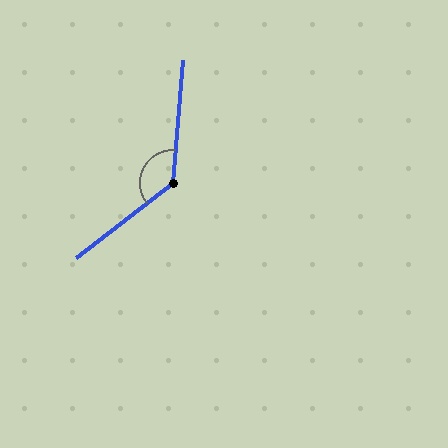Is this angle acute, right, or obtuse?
It is obtuse.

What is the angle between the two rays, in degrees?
Approximately 132 degrees.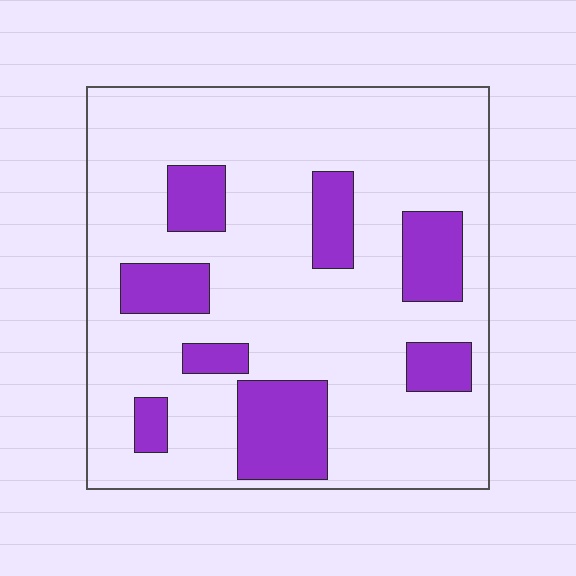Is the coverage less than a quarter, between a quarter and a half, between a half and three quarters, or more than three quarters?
Less than a quarter.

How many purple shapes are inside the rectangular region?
8.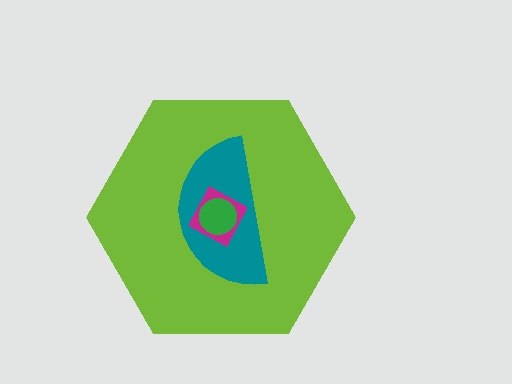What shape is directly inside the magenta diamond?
The green circle.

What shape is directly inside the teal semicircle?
The magenta diamond.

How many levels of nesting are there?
4.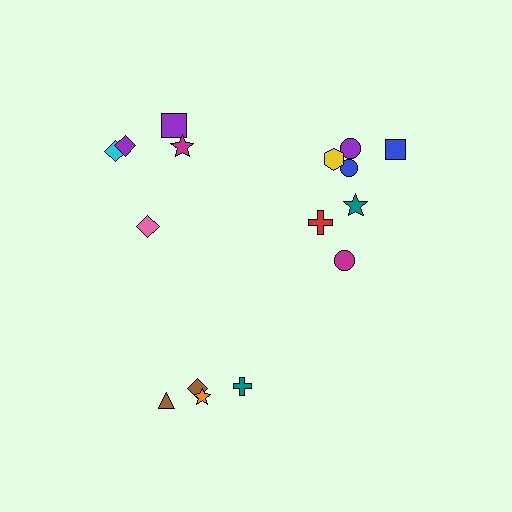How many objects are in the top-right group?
There are 7 objects.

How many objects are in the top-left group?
There are 5 objects.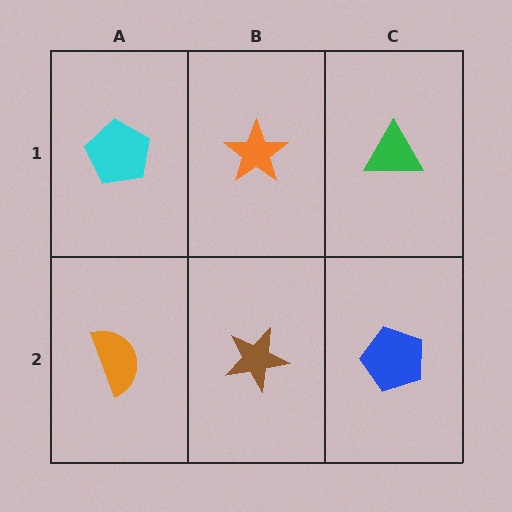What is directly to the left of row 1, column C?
An orange star.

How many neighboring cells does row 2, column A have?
2.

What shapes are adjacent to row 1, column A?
An orange semicircle (row 2, column A), an orange star (row 1, column B).